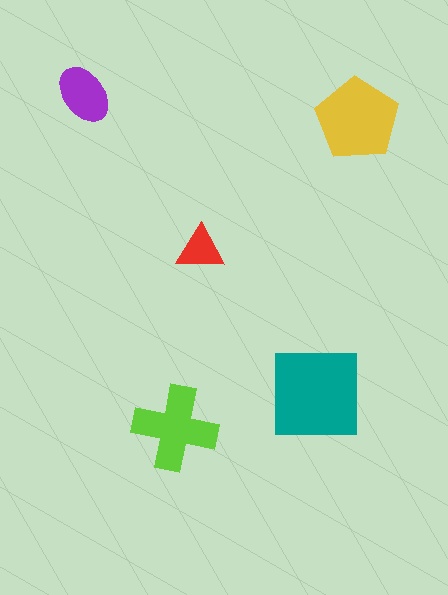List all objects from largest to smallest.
The teal square, the yellow pentagon, the lime cross, the purple ellipse, the red triangle.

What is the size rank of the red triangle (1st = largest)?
5th.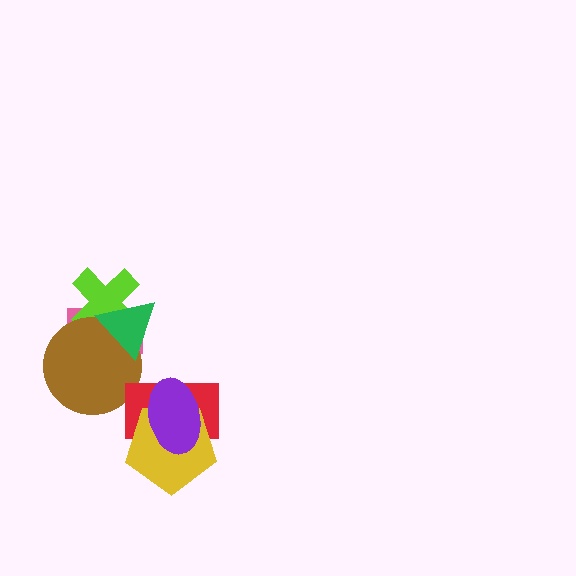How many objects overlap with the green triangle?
3 objects overlap with the green triangle.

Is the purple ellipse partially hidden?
No, no other shape covers it.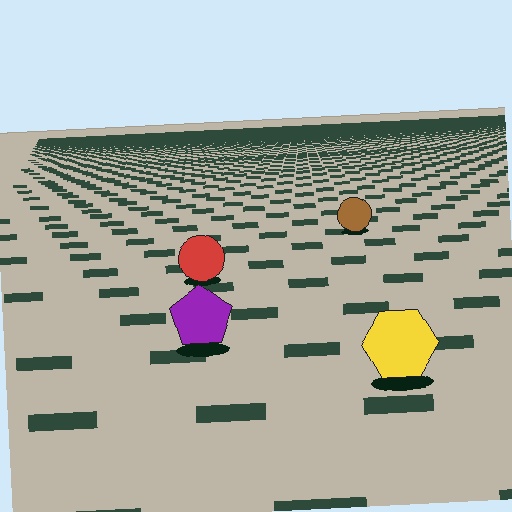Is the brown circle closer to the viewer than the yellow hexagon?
No. The yellow hexagon is closer — you can tell from the texture gradient: the ground texture is coarser near it.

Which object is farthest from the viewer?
The brown circle is farthest from the viewer. It appears smaller and the ground texture around it is denser.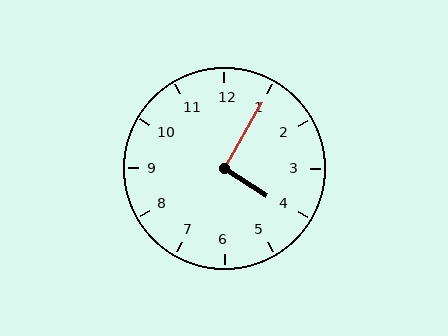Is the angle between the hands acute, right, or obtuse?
It is right.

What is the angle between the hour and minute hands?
Approximately 92 degrees.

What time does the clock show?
4:05.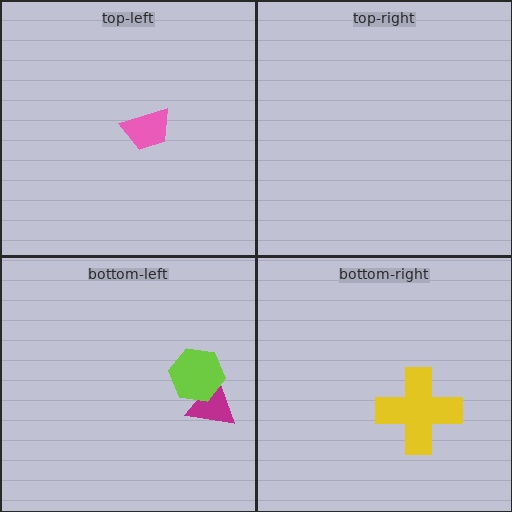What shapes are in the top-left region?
The pink trapezoid.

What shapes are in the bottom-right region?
The yellow cross.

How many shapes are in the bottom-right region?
1.